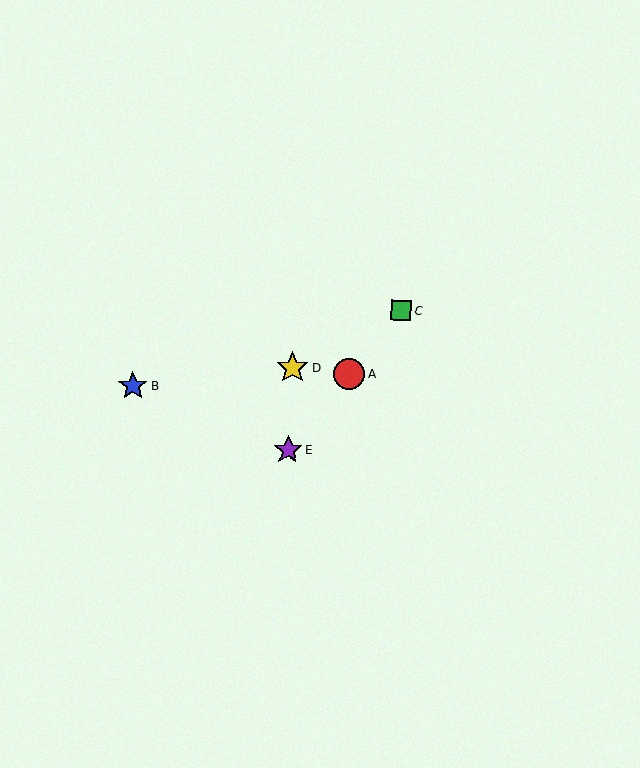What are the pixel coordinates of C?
Object C is at (401, 310).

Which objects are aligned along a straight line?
Objects A, C, E are aligned along a straight line.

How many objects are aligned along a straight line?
3 objects (A, C, E) are aligned along a straight line.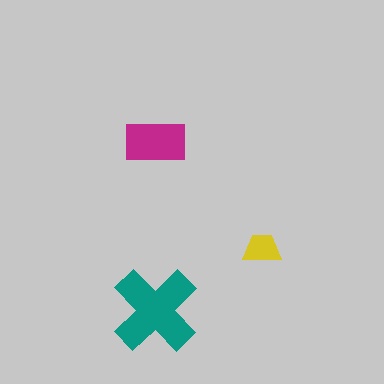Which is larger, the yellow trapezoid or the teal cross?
The teal cross.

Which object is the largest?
The teal cross.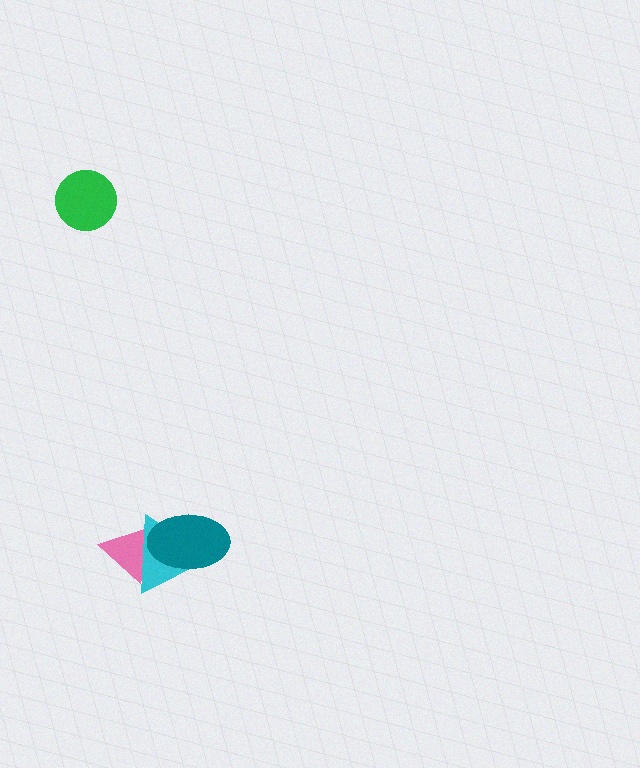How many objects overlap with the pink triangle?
2 objects overlap with the pink triangle.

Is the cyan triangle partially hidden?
Yes, it is partially covered by another shape.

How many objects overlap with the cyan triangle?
2 objects overlap with the cyan triangle.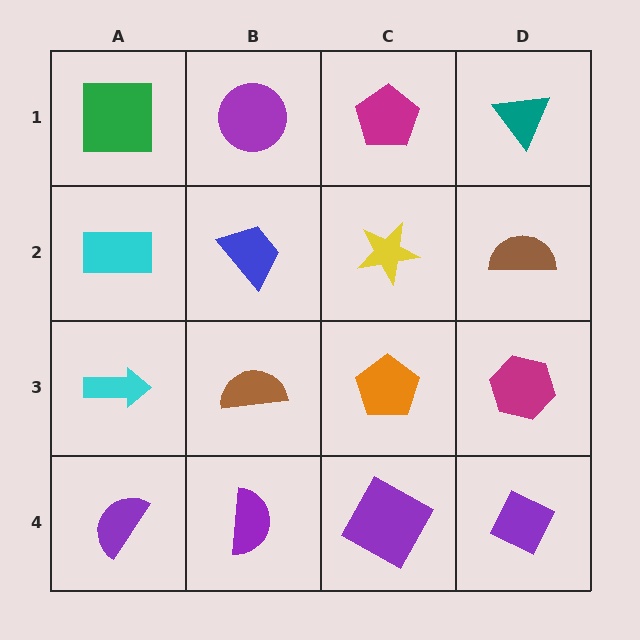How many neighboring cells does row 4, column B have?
3.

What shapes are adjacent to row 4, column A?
A cyan arrow (row 3, column A), a purple semicircle (row 4, column B).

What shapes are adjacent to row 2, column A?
A green square (row 1, column A), a cyan arrow (row 3, column A), a blue trapezoid (row 2, column B).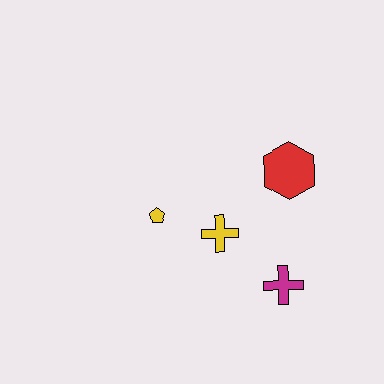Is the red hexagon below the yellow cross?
No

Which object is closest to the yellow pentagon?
The yellow cross is closest to the yellow pentagon.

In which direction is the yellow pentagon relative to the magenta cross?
The yellow pentagon is to the left of the magenta cross.